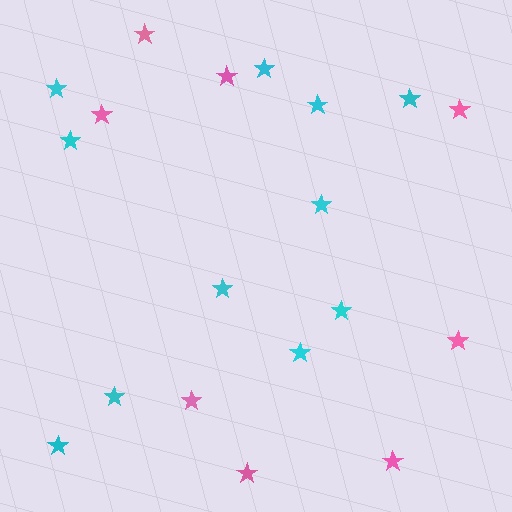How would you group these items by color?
There are 2 groups: one group of pink stars (8) and one group of cyan stars (11).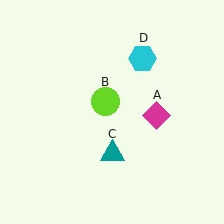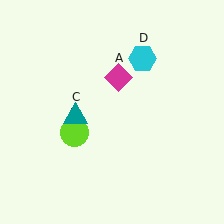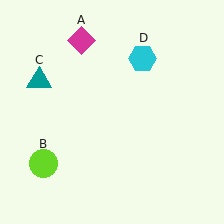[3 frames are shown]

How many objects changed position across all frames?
3 objects changed position: magenta diamond (object A), lime circle (object B), teal triangle (object C).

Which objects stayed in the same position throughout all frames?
Cyan hexagon (object D) remained stationary.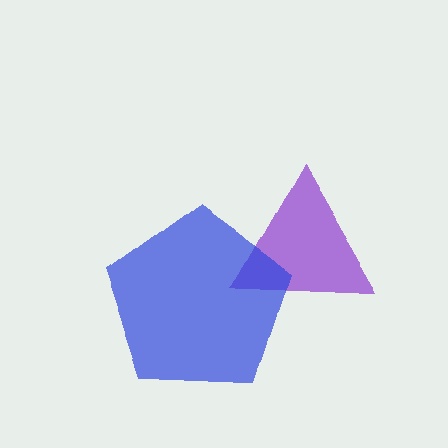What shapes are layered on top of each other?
The layered shapes are: a purple triangle, a blue pentagon.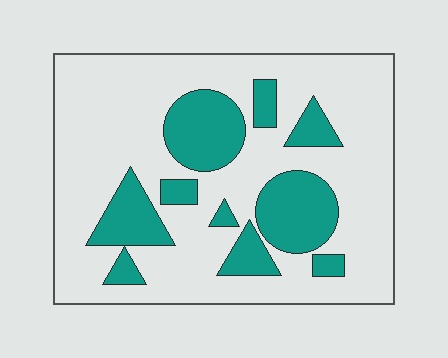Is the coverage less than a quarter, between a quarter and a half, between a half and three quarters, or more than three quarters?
Between a quarter and a half.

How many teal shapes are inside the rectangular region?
10.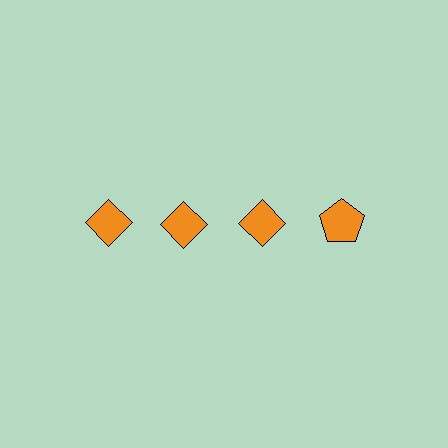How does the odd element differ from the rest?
It has a different shape: pentagon instead of diamond.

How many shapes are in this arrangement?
There are 4 shapes arranged in a grid pattern.